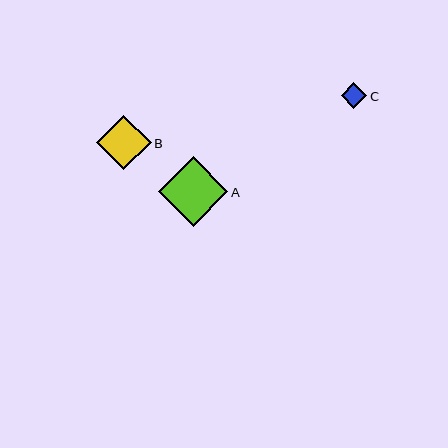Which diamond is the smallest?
Diamond C is the smallest with a size of approximately 26 pixels.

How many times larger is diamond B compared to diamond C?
Diamond B is approximately 2.2 times the size of diamond C.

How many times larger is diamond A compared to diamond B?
Diamond A is approximately 1.3 times the size of diamond B.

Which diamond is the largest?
Diamond A is the largest with a size of approximately 69 pixels.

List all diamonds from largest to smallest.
From largest to smallest: A, B, C.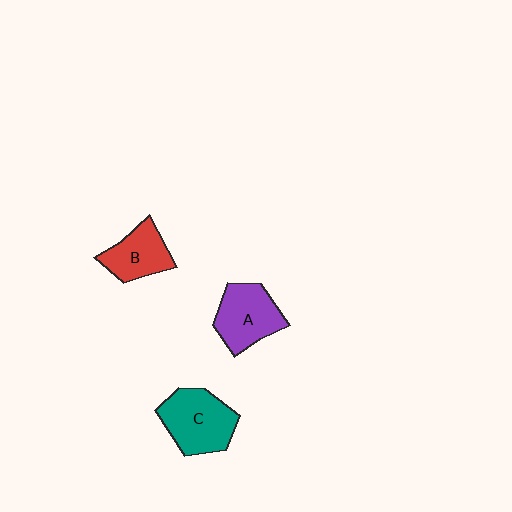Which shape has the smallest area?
Shape B (red).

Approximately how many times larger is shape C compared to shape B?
Approximately 1.4 times.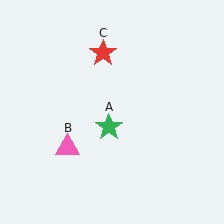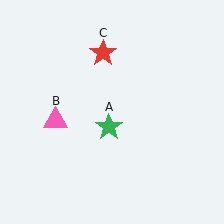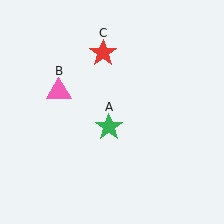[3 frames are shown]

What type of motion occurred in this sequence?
The pink triangle (object B) rotated clockwise around the center of the scene.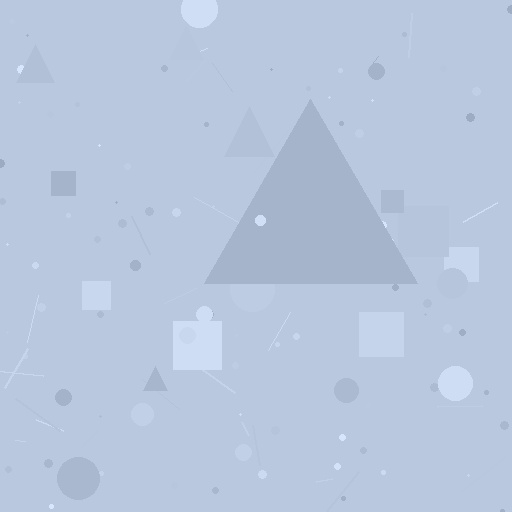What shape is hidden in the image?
A triangle is hidden in the image.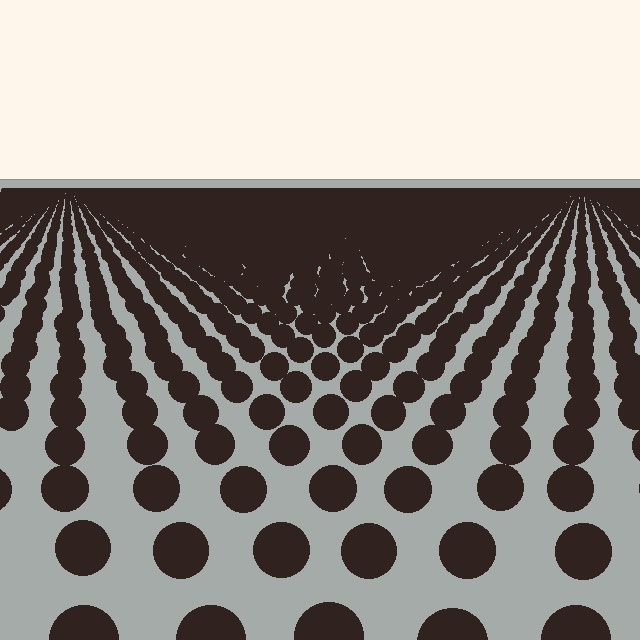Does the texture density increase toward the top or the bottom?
Density increases toward the top.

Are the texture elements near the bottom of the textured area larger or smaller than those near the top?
Larger. Near the bottom, elements are closer to the viewer and appear at a bigger on-screen size.